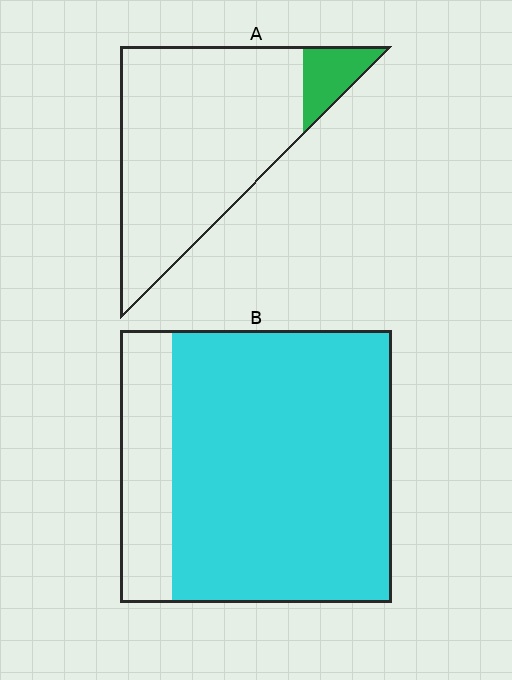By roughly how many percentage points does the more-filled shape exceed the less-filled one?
By roughly 70 percentage points (B over A).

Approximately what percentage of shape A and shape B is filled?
A is approximately 10% and B is approximately 80%.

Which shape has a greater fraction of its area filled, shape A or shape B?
Shape B.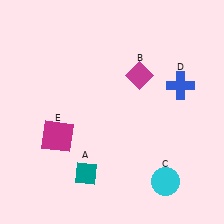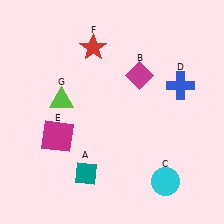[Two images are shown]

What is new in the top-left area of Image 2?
A lime triangle (G) was added in the top-left area of Image 2.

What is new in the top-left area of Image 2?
A red star (F) was added in the top-left area of Image 2.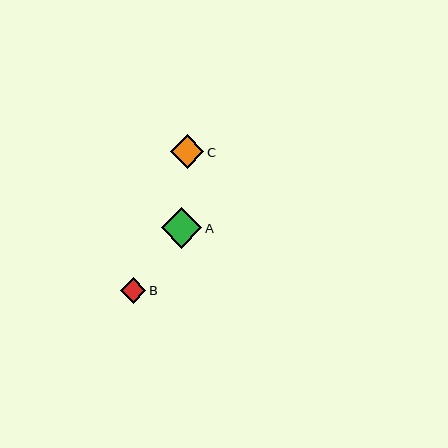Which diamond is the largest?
Diamond A is the largest with a size of approximately 40 pixels.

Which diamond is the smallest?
Diamond B is the smallest with a size of approximately 25 pixels.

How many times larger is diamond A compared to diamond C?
Diamond A is approximately 1.2 times the size of diamond C.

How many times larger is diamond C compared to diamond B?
Diamond C is approximately 1.3 times the size of diamond B.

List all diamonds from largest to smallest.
From largest to smallest: A, C, B.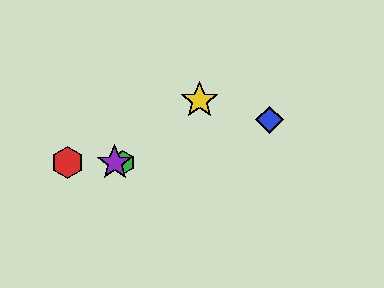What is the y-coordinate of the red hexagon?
The red hexagon is at y≈163.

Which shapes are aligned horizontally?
The red hexagon, the green hexagon, the purple star are aligned horizontally.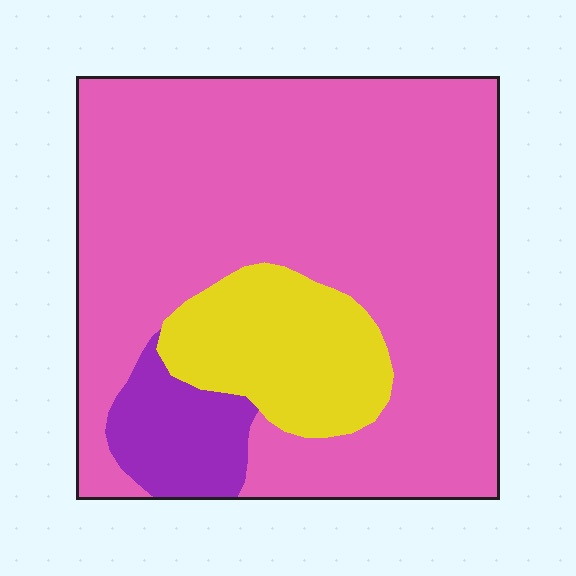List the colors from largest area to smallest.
From largest to smallest: pink, yellow, purple.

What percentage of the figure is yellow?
Yellow takes up about one sixth (1/6) of the figure.